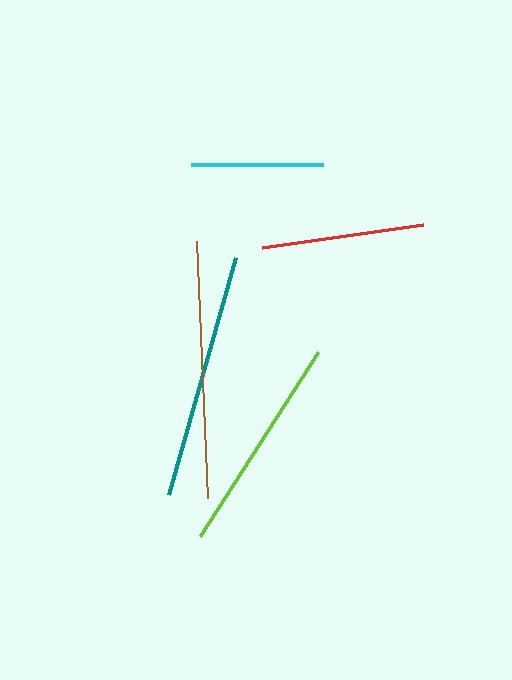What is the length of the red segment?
The red segment is approximately 163 pixels long.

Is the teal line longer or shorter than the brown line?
The brown line is longer than the teal line.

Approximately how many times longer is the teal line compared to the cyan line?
The teal line is approximately 1.9 times the length of the cyan line.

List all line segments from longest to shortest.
From longest to shortest: brown, teal, lime, red, cyan.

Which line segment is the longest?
The brown line is the longest at approximately 257 pixels.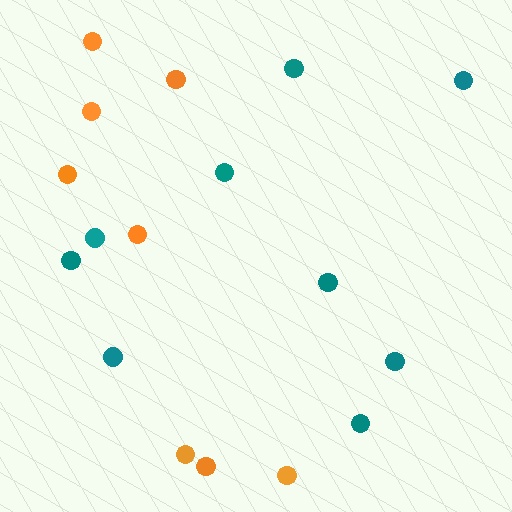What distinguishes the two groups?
There are 2 groups: one group of orange circles (8) and one group of teal circles (9).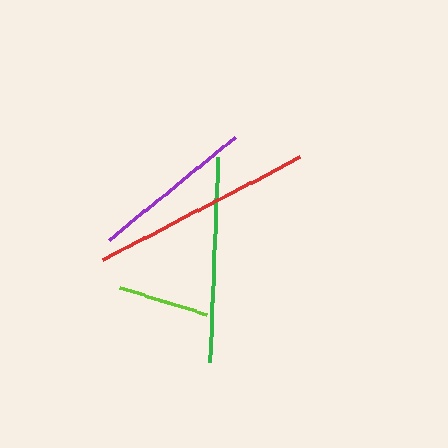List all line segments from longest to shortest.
From longest to shortest: red, green, purple, lime.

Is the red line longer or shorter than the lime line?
The red line is longer than the lime line.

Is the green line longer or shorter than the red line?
The red line is longer than the green line.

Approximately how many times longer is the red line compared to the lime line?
The red line is approximately 2.4 times the length of the lime line.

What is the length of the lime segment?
The lime segment is approximately 91 pixels long.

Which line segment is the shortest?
The lime line is the shortest at approximately 91 pixels.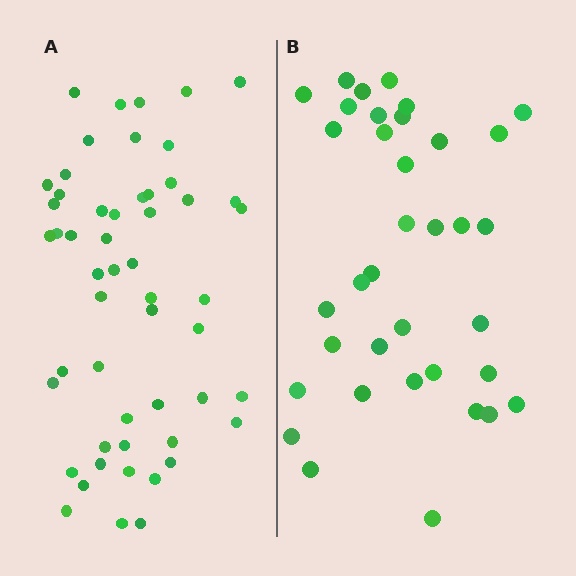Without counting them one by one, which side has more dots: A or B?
Region A (the left region) has more dots.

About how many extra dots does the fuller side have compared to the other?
Region A has approximately 15 more dots than region B.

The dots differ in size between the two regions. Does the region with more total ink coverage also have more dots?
No. Region B has more total ink coverage because its dots are larger, but region A actually contains more individual dots. Total area can be misleading — the number of items is what matters here.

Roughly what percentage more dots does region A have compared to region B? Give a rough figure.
About 45% more.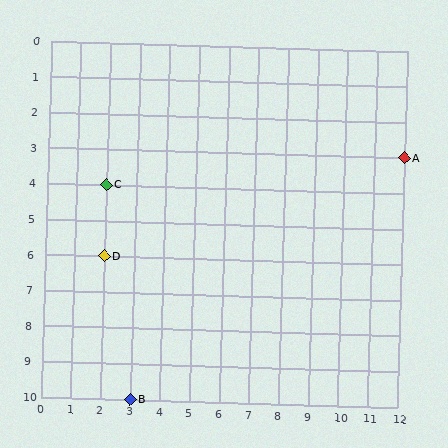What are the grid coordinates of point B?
Point B is at grid coordinates (3, 10).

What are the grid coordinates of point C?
Point C is at grid coordinates (2, 4).